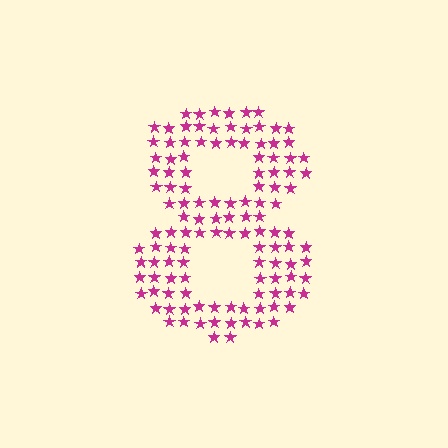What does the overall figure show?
The overall figure shows the digit 8.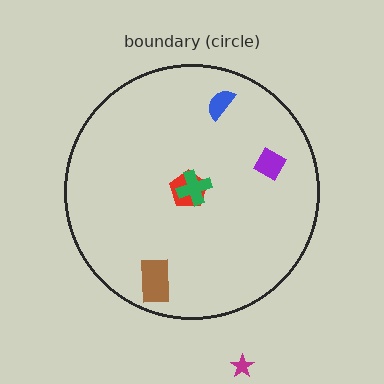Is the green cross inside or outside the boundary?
Inside.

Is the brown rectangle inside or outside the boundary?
Inside.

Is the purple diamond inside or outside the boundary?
Inside.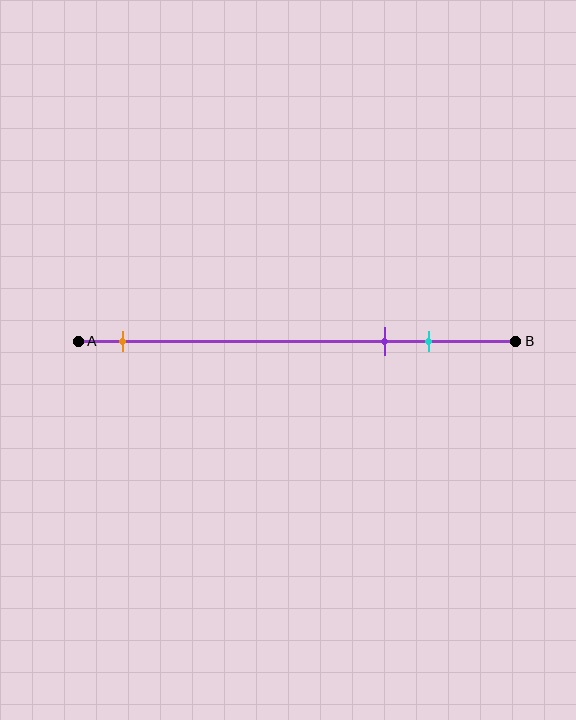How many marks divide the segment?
There are 3 marks dividing the segment.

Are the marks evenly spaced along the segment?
No, the marks are not evenly spaced.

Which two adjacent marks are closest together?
The purple and cyan marks are the closest adjacent pair.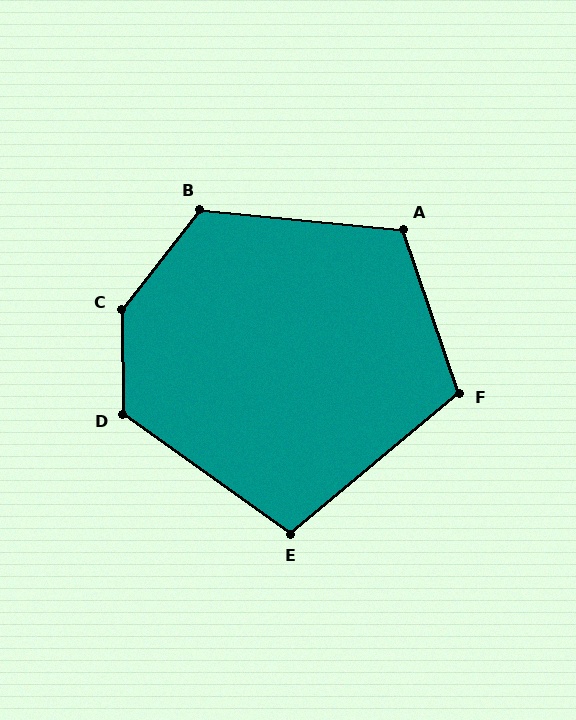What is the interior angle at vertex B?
Approximately 123 degrees (obtuse).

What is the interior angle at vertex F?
Approximately 111 degrees (obtuse).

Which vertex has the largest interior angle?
C, at approximately 141 degrees.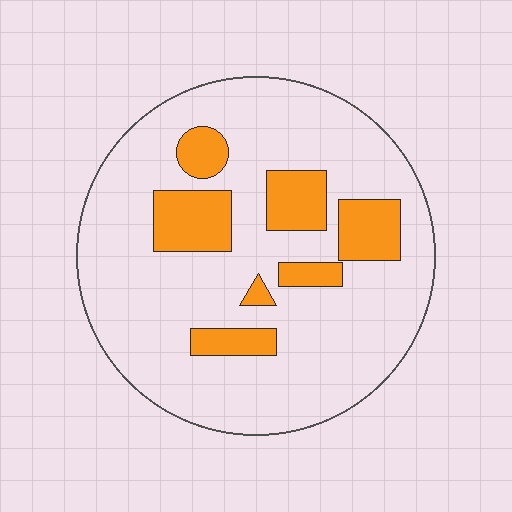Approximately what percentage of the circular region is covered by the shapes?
Approximately 20%.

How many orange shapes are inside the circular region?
7.